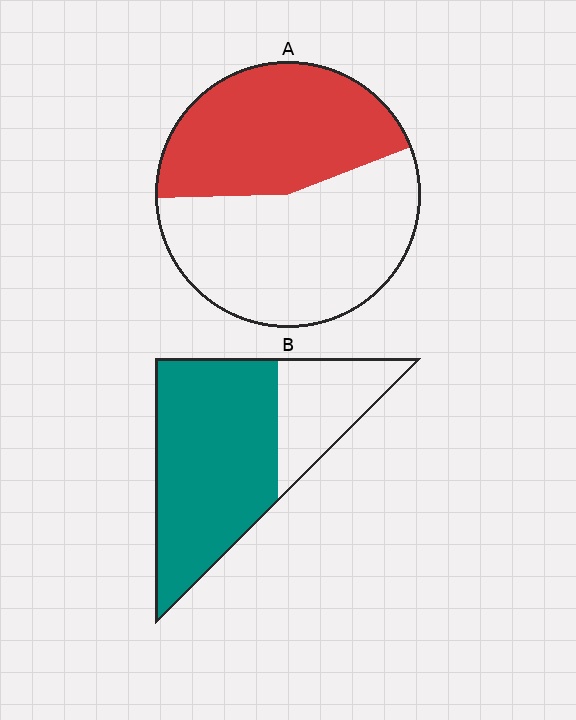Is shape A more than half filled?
No.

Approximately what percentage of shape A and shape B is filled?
A is approximately 45% and B is approximately 70%.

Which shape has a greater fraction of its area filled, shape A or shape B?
Shape B.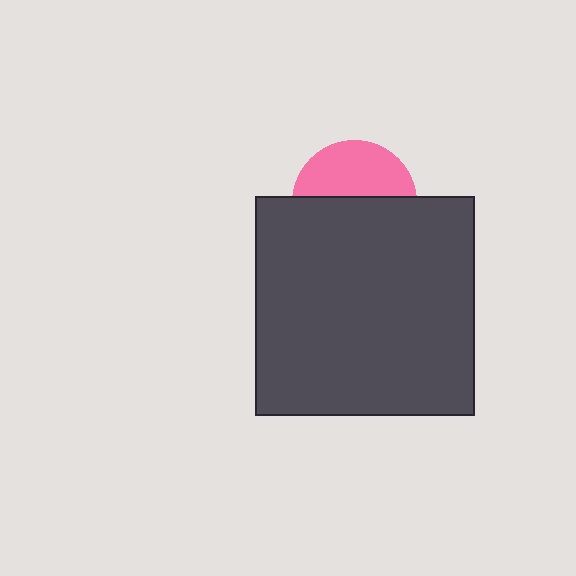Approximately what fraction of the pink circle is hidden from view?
Roughly 58% of the pink circle is hidden behind the dark gray square.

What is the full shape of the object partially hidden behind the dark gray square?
The partially hidden object is a pink circle.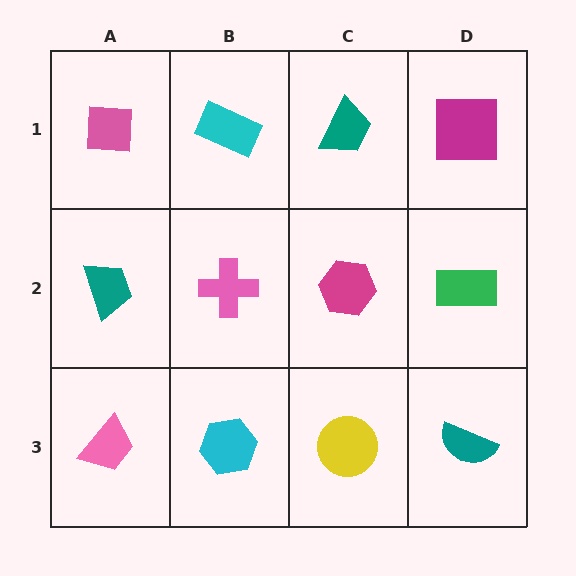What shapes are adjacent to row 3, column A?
A teal trapezoid (row 2, column A), a cyan hexagon (row 3, column B).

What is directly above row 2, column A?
A pink square.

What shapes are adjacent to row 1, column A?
A teal trapezoid (row 2, column A), a cyan rectangle (row 1, column B).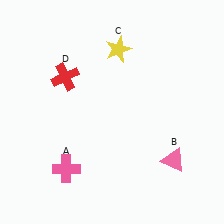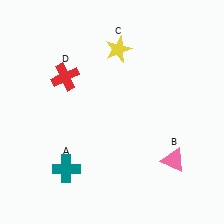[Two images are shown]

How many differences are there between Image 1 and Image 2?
There is 1 difference between the two images.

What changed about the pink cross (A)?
In Image 1, A is pink. In Image 2, it changed to teal.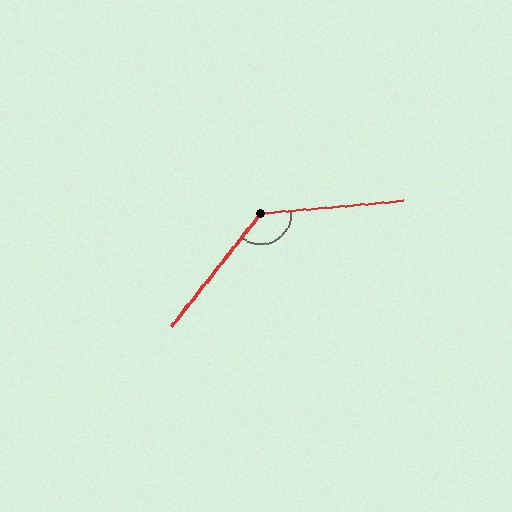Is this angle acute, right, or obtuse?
It is obtuse.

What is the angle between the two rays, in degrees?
Approximately 134 degrees.